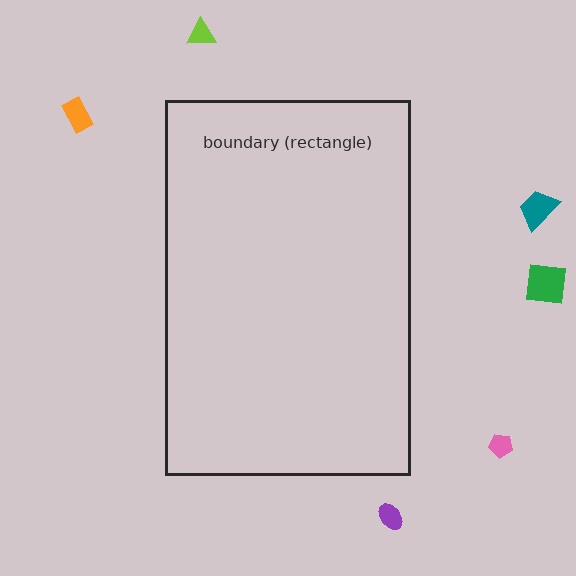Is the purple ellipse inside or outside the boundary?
Outside.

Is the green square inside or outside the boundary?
Outside.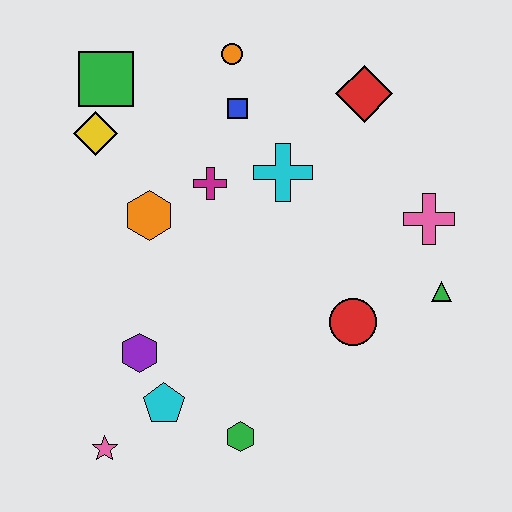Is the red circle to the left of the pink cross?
Yes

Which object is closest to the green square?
The yellow diamond is closest to the green square.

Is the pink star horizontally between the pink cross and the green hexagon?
No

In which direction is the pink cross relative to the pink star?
The pink cross is to the right of the pink star.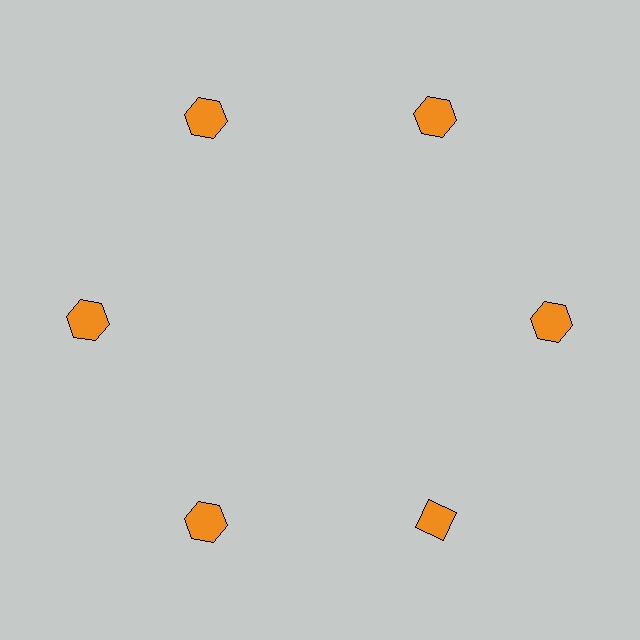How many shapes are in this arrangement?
There are 6 shapes arranged in a ring pattern.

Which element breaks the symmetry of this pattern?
The orange diamond at roughly the 5 o'clock position breaks the symmetry. All other shapes are orange hexagons.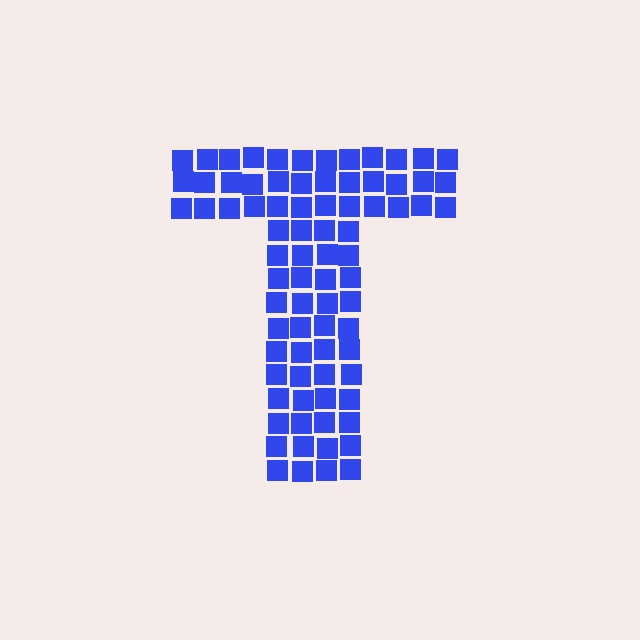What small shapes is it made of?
It is made of small squares.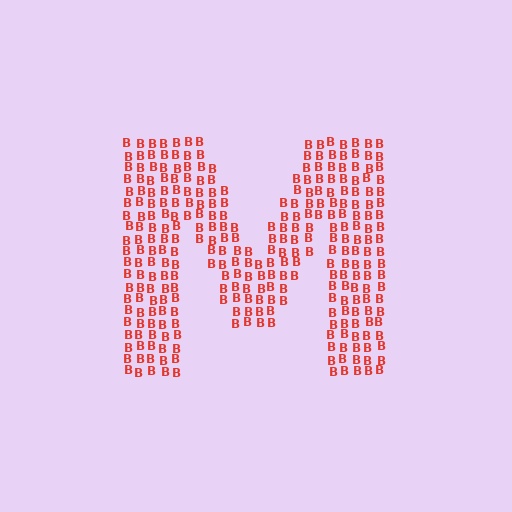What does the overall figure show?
The overall figure shows the letter M.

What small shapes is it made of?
It is made of small letter B's.